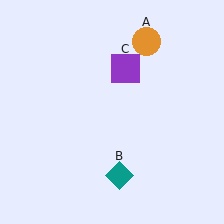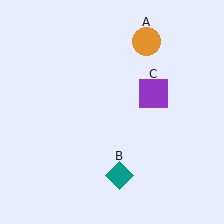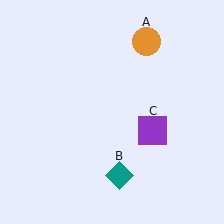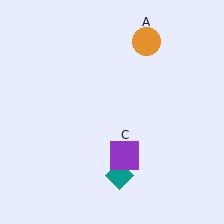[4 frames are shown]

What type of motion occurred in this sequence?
The purple square (object C) rotated clockwise around the center of the scene.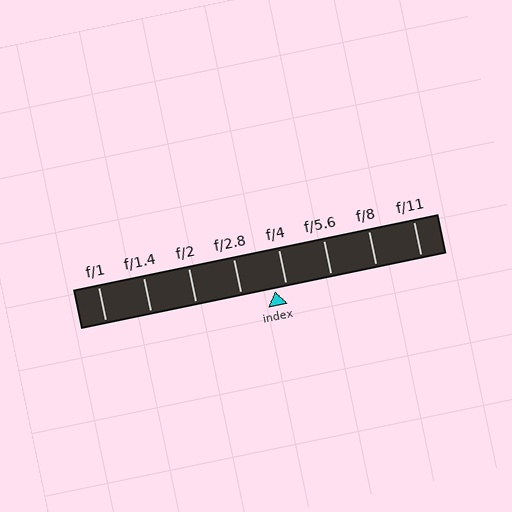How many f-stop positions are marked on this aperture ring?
There are 8 f-stop positions marked.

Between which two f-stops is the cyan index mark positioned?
The index mark is between f/2.8 and f/4.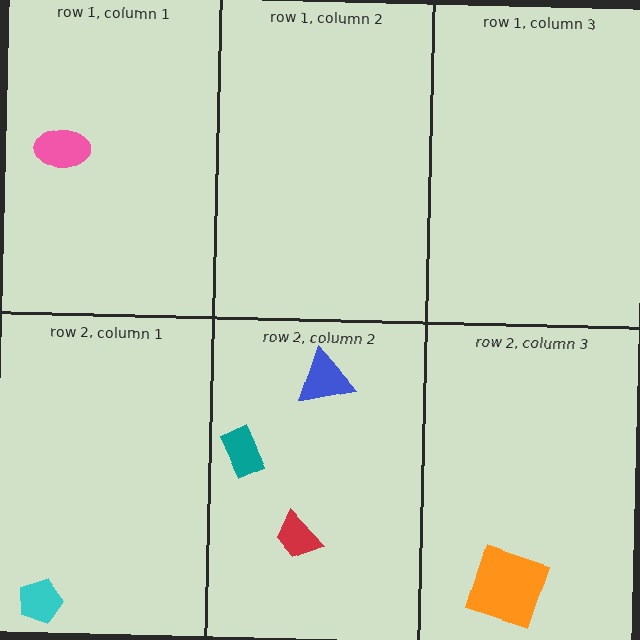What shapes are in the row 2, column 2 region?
The red trapezoid, the blue triangle, the teal rectangle.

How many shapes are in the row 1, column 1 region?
1.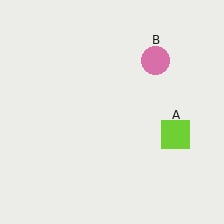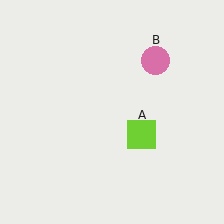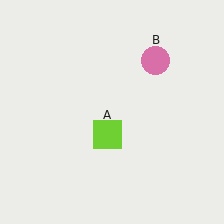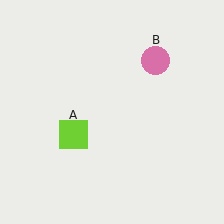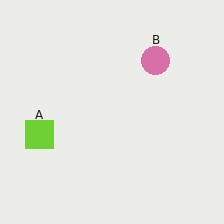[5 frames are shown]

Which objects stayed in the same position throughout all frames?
Pink circle (object B) remained stationary.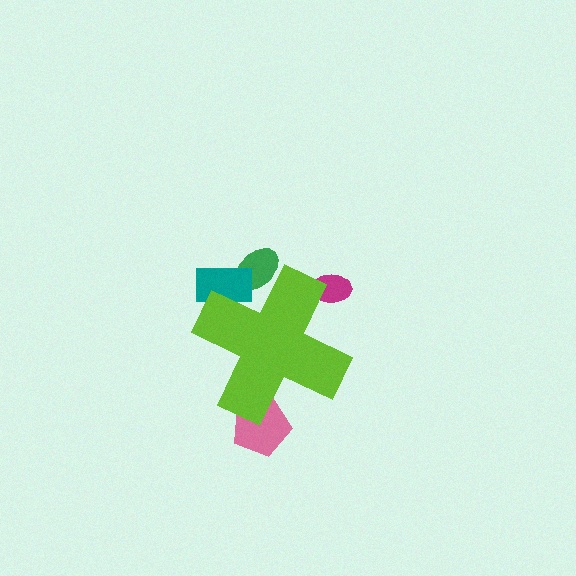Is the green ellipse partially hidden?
Yes, the green ellipse is partially hidden behind the lime cross.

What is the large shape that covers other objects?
A lime cross.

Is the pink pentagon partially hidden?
Yes, the pink pentagon is partially hidden behind the lime cross.